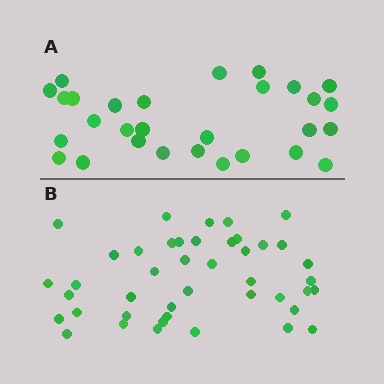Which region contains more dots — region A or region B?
Region B (the bottom region) has more dots.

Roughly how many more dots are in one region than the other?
Region B has approximately 15 more dots than region A.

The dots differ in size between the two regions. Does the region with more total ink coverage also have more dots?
No. Region A has more total ink coverage because its dots are larger, but region B actually contains more individual dots. Total area can be misleading — the number of items is what matters here.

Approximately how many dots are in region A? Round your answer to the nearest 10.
About 30 dots. (The exact count is 29, which rounds to 30.)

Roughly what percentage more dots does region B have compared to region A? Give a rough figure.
About 50% more.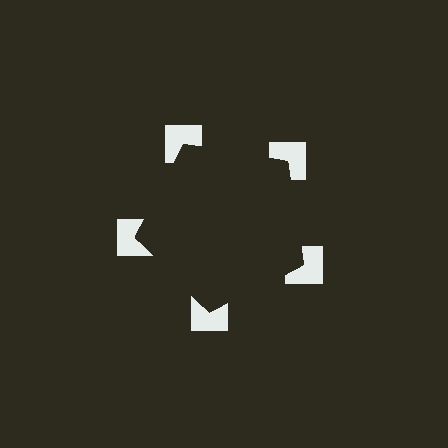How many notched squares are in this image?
There are 5 — one at each vertex of the illusory pentagon.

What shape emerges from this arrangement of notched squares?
An illusory pentagon — its edges are inferred from the aligned wedge cuts in the notched squares, not physically drawn.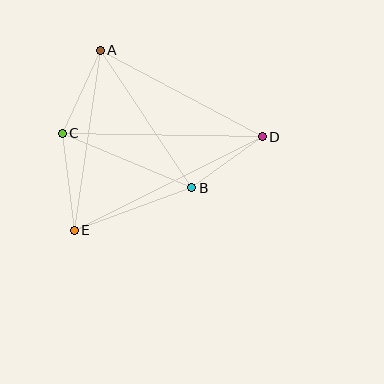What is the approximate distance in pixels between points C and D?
The distance between C and D is approximately 200 pixels.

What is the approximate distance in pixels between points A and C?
The distance between A and C is approximately 92 pixels.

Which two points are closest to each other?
Points B and D are closest to each other.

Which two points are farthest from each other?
Points D and E are farthest from each other.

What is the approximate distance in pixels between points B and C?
The distance between B and C is approximately 140 pixels.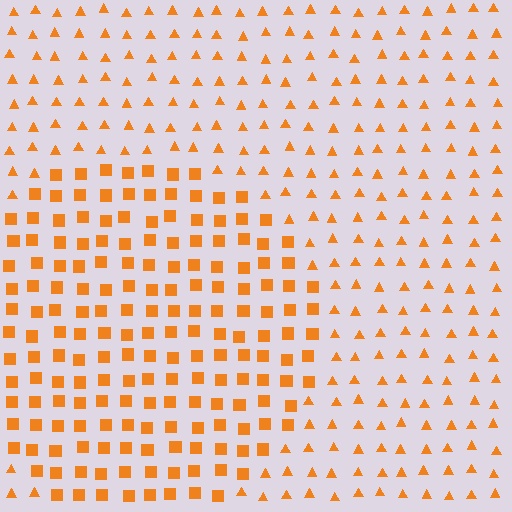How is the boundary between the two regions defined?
The boundary is defined by a change in element shape: squares inside vs. triangles outside. All elements share the same color and spacing.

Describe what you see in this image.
The image is filled with small orange elements arranged in a uniform grid. A circle-shaped region contains squares, while the surrounding area contains triangles. The boundary is defined purely by the change in element shape.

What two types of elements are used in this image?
The image uses squares inside the circle region and triangles outside it.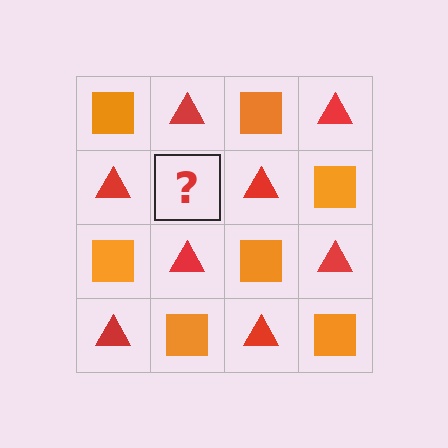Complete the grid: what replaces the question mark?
The question mark should be replaced with an orange square.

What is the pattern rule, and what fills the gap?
The rule is that it alternates orange square and red triangle in a checkerboard pattern. The gap should be filled with an orange square.